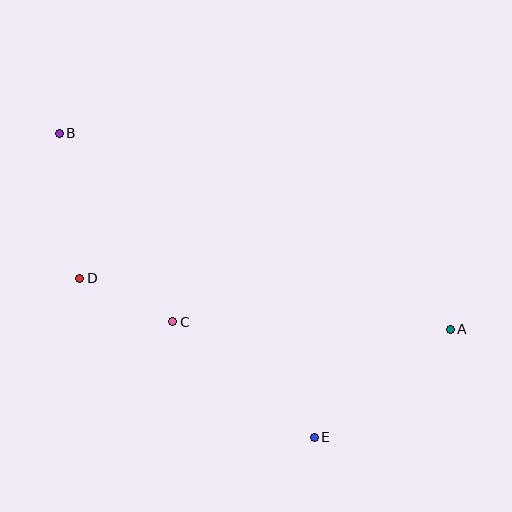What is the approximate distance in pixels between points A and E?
The distance between A and E is approximately 174 pixels.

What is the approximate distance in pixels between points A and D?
The distance between A and D is approximately 374 pixels.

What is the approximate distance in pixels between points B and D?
The distance between B and D is approximately 146 pixels.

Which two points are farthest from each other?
Points A and B are farthest from each other.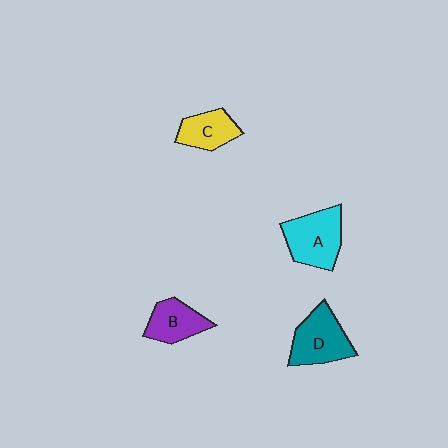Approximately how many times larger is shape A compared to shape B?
Approximately 1.4 times.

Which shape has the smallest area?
Shape C (yellow).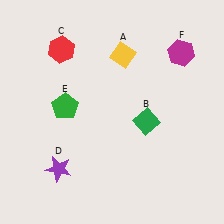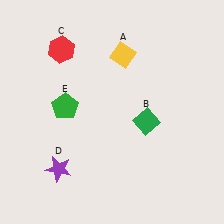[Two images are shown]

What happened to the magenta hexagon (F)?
The magenta hexagon (F) was removed in Image 2. It was in the top-right area of Image 1.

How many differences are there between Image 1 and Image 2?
There is 1 difference between the two images.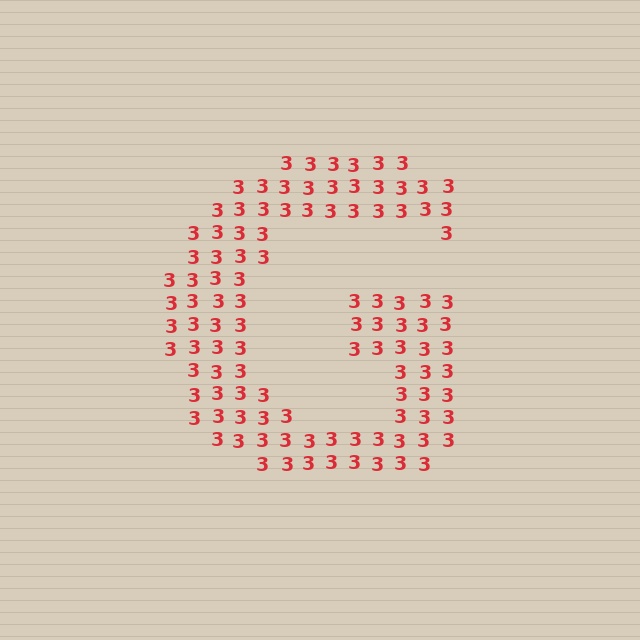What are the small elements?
The small elements are digit 3's.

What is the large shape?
The large shape is the letter G.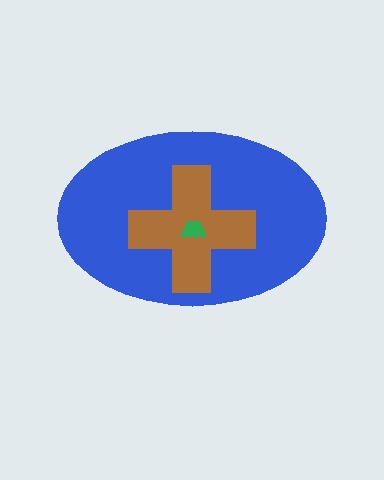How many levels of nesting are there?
3.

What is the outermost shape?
The blue ellipse.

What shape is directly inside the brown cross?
The green trapezoid.